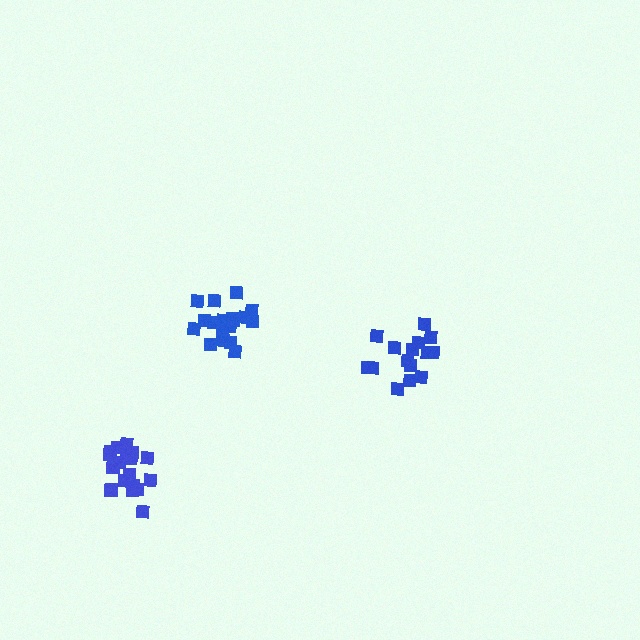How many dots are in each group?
Group 1: 18 dots, Group 2: 15 dots, Group 3: 19 dots (52 total).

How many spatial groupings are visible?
There are 3 spatial groupings.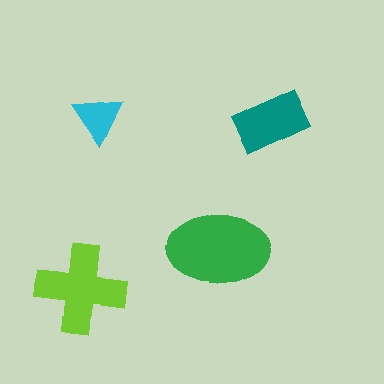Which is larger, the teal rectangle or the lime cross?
The lime cross.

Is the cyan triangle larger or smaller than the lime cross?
Smaller.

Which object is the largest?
The green ellipse.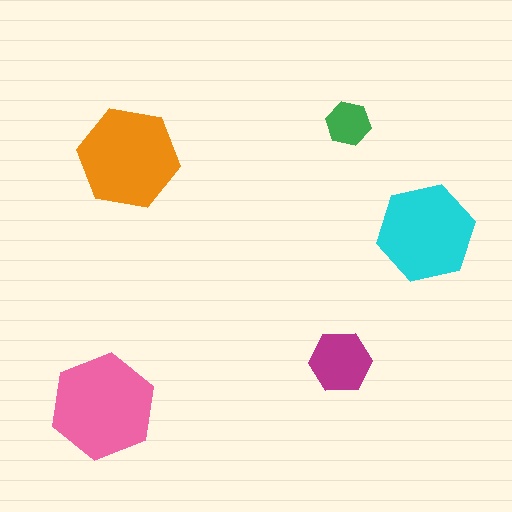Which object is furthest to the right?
The cyan hexagon is rightmost.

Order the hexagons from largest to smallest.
the pink one, the orange one, the cyan one, the magenta one, the green one.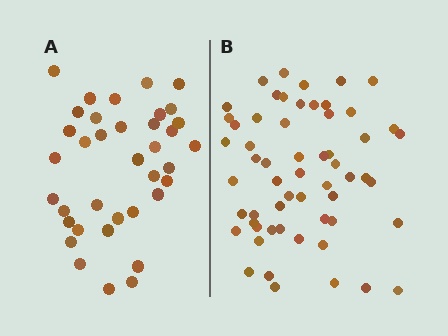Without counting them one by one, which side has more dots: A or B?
Region B (the right region) has more dots.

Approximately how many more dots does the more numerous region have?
Region B has approximately 20 more dots than region A.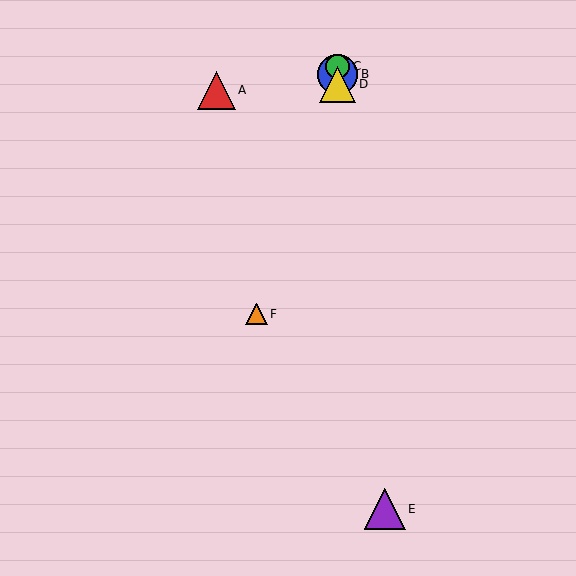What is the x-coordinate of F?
Object F is at x≈257.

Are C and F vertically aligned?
No, C is at x≈338 and F is at x≈257.